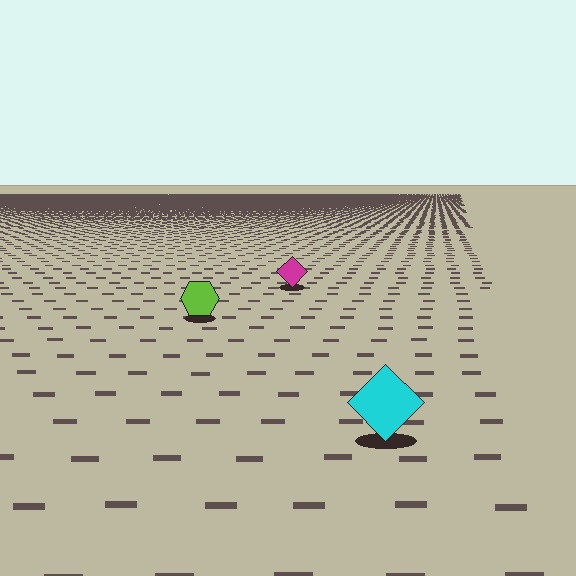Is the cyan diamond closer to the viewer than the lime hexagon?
Yes. The cyan diamond is closer — you can tell from the texture gradient: the ground texture is coarser near it.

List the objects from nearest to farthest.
From nearest to farthest: the cyan diamond, the lime hexagon, the magenta diamond.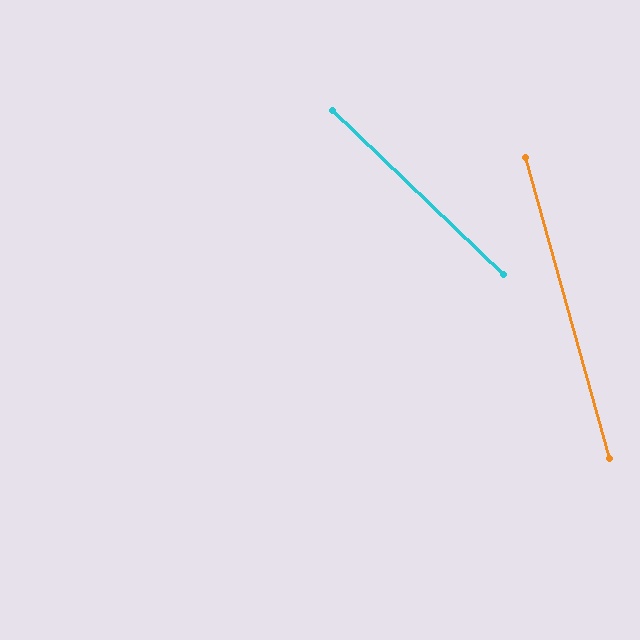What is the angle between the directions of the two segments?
Approximately 31 degrees.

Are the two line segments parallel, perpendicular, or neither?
Neither parallel nor perpendicular — they differ by about 31°.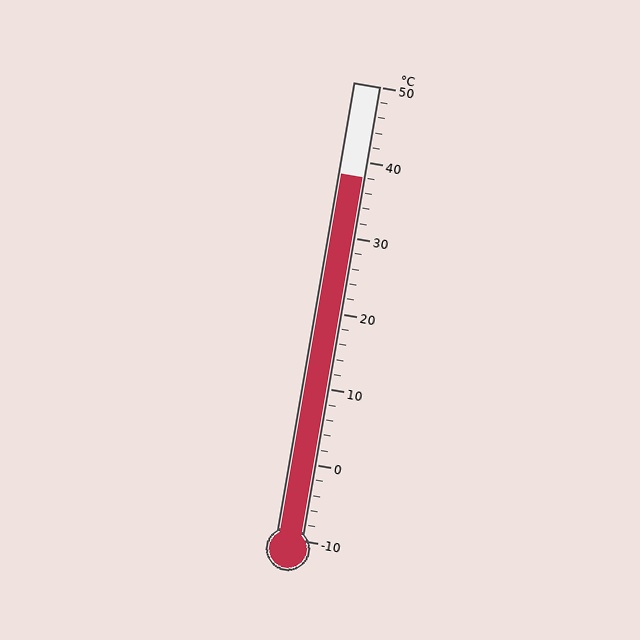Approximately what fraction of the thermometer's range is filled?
The thermometer is filled to approximately 80% of its range.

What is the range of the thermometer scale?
The thermometer scale ranges from -10°C to 50°C.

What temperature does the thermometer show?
The thermometer shows approximately 38°C.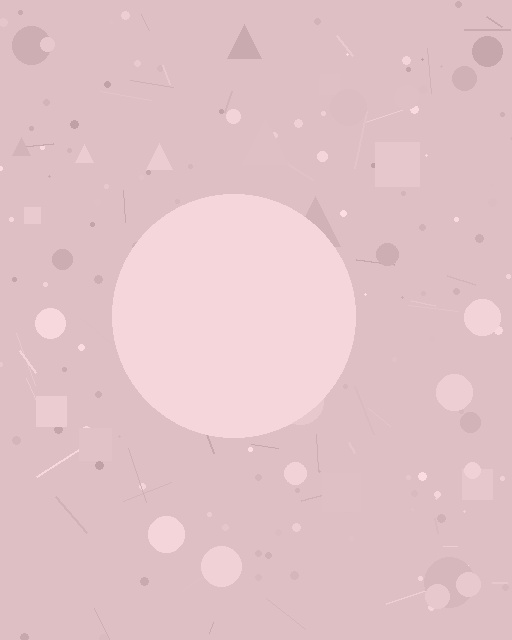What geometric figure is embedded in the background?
A circle is embedded in the background.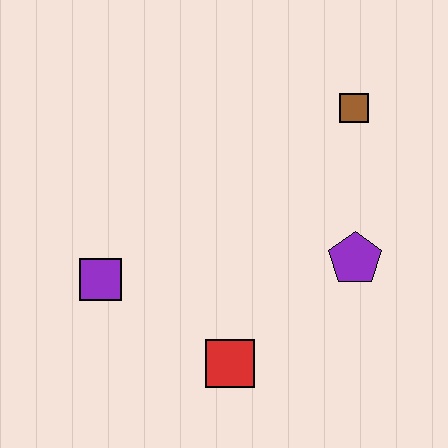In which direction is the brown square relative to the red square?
The brown square is above the red square.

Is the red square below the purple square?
Yes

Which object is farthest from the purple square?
The brown square is farthest from the purple square.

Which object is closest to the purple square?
The red square is closest to the purple square.